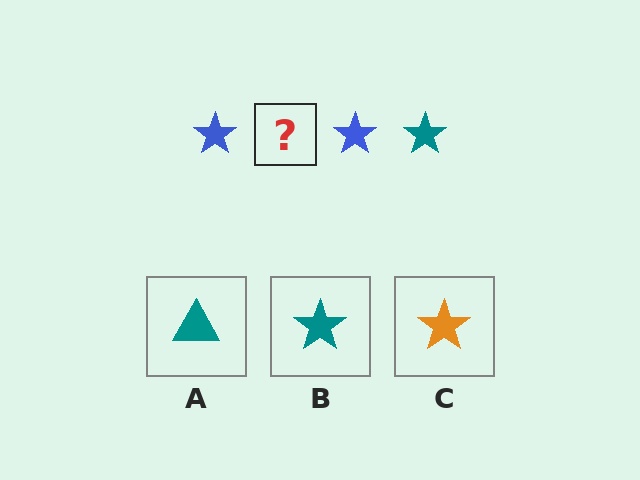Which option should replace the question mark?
Option B.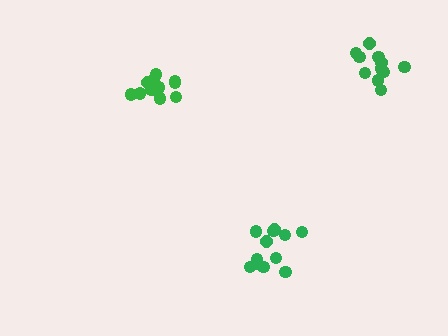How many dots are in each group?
Group 1: 11 dots, Group 2: 12 dots, Group 3: 13 dots (36 total).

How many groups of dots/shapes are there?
There are 3 groups.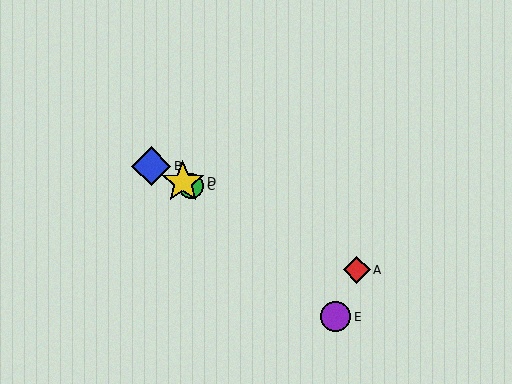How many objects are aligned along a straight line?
4 objects (A, B, C, D) are aligned along a straight line.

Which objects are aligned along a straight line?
Objects A, B, C, D are aligned along a straight line.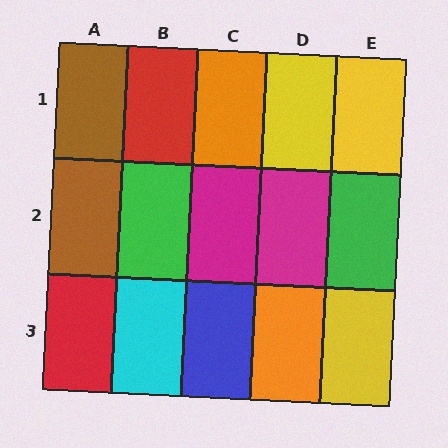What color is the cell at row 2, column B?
Green.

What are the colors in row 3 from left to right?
Red, cyan, blue, orange, yellow.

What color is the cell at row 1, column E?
Yellow.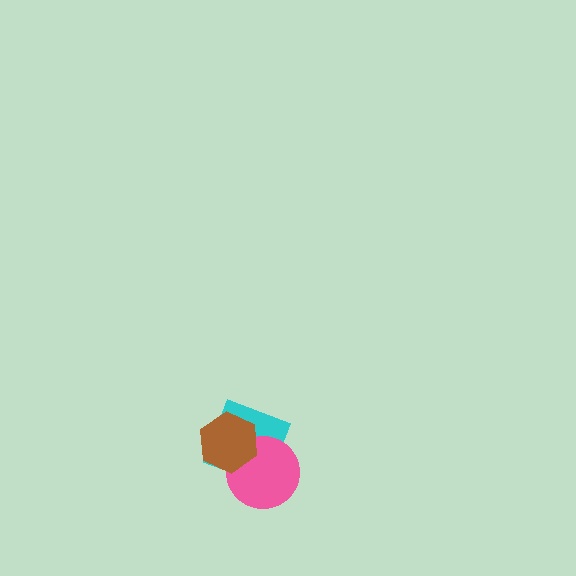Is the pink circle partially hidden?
Yes, it is partially covered by another shape.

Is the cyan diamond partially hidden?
Yes, it is partially covered by another shape.